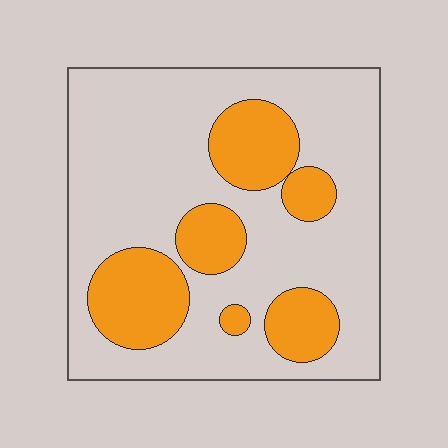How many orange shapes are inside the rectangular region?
6.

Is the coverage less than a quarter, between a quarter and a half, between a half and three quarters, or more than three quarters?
Between a quarter and a half.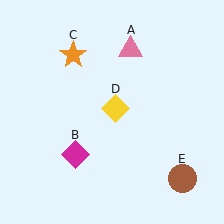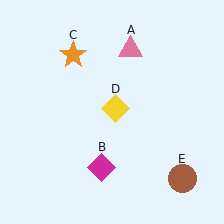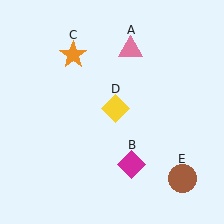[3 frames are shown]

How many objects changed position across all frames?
1 object changed position: magenta diamond (object B).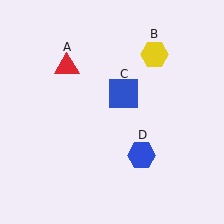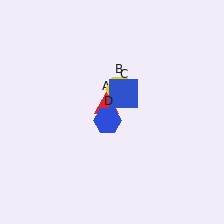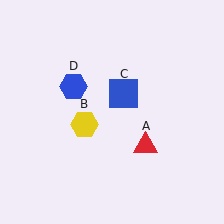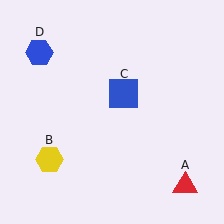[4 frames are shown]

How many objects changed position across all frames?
3 objects changed position: red triangle (object A), yellow hexagon (object B), blue hexagon (object D).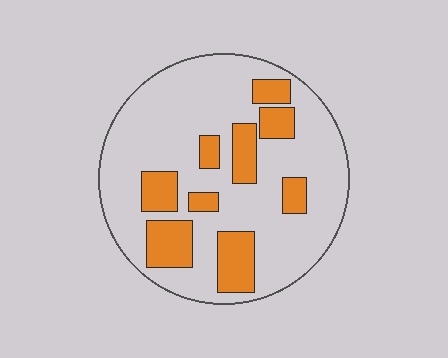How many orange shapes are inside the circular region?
9.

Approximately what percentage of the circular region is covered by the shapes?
Approximately 25%.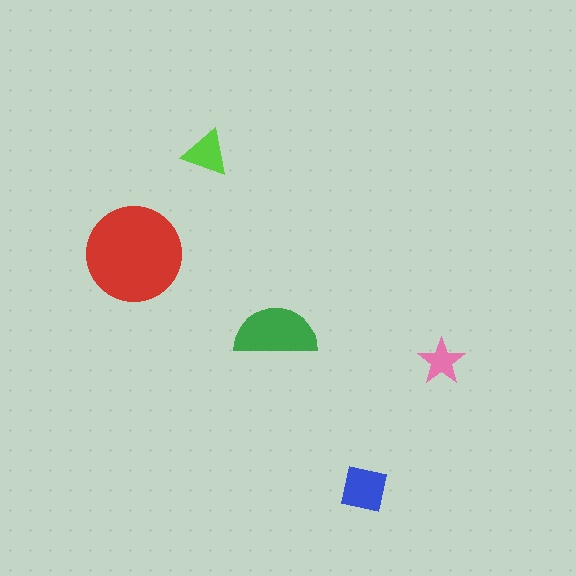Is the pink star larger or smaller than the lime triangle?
Smaller.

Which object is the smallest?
The pink star.